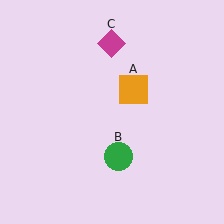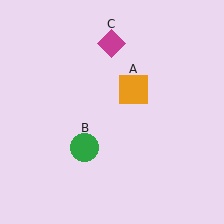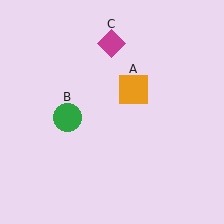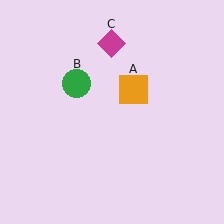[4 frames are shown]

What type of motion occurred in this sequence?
The green circle (object B) rotated clockwise around the center of the scene.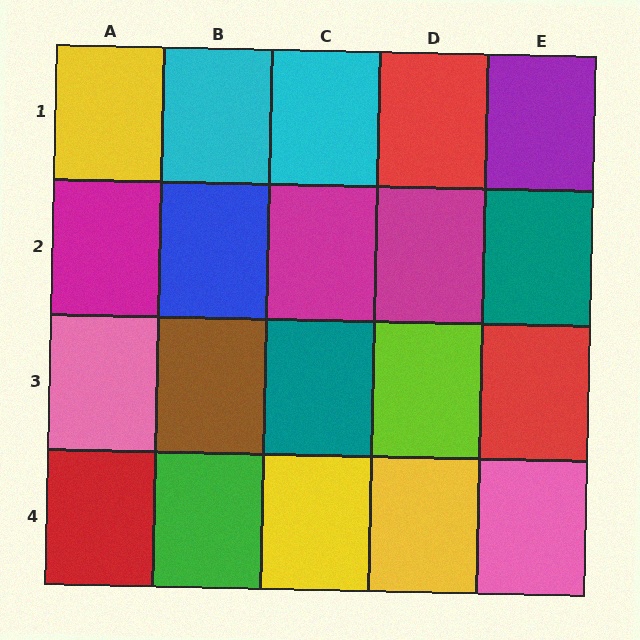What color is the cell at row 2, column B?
Blue.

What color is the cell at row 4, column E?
Pink.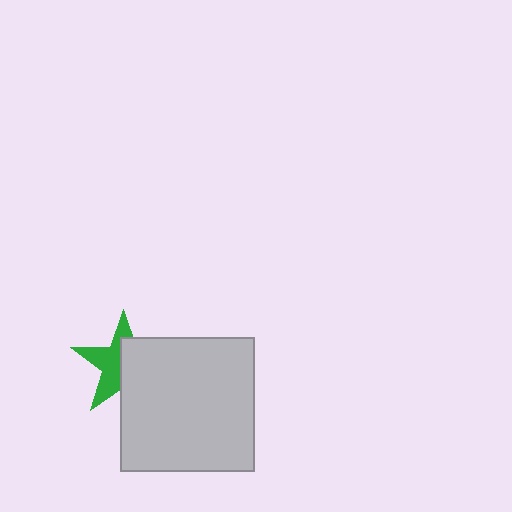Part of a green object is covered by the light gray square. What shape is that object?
It is a star.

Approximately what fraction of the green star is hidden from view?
Roughly 52% of the green star is hidden behind the light gray square.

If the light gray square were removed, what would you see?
You would see the complete green star.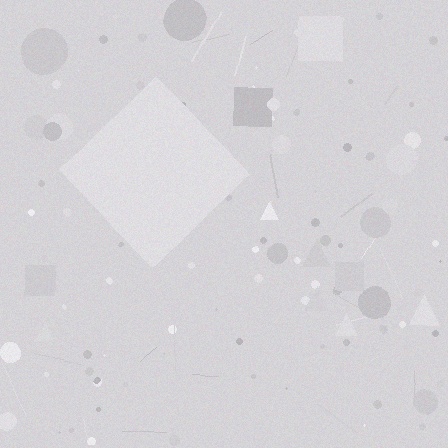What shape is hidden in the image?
A diamond is hidden in the image.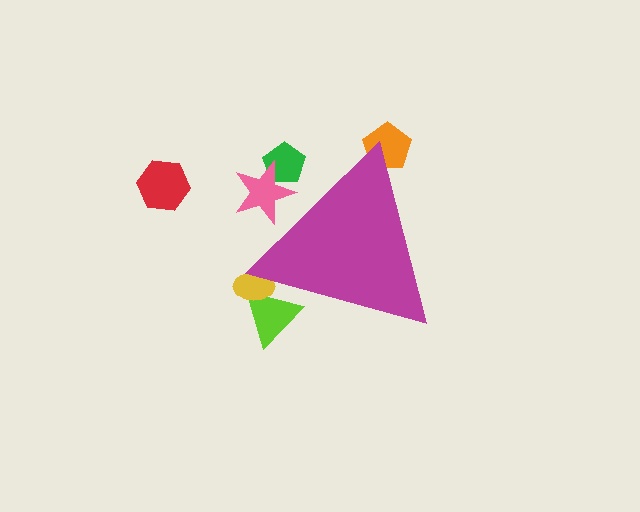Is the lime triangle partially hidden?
Yes, the lime triangle is partially hidden behind the magenta triangle.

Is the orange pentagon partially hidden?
Yes, the orange pentagon is partially hidden behind the magenta triangle.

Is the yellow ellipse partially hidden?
Yes, the yellow ellipse is partially hidden behind the magenta triangle.